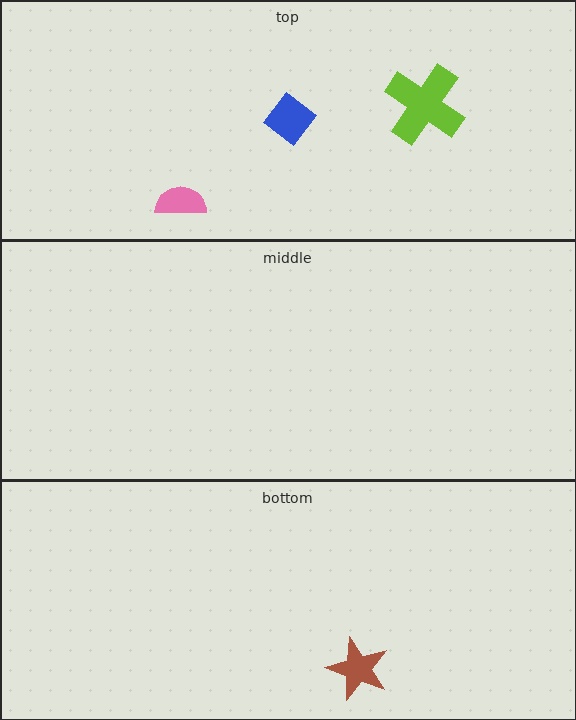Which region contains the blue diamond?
The top region.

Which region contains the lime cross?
The top region.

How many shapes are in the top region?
3.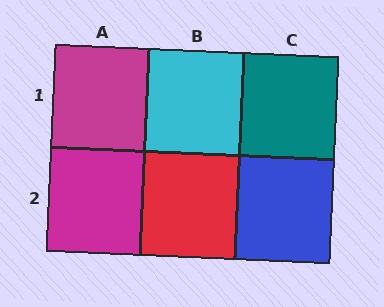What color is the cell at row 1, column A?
Magenta.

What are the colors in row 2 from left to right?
Magenta, red, blue.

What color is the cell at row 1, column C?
Teal.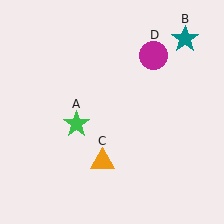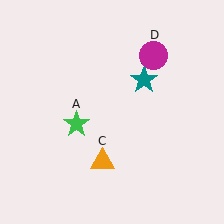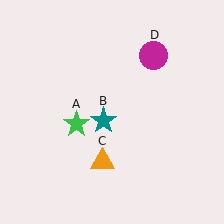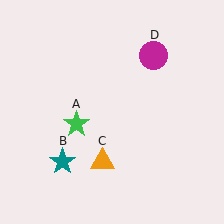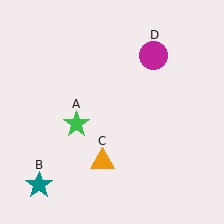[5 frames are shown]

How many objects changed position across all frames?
1 object changed position: teal star (object B).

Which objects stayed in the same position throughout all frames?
Green star (object A) and orange triangle (object C) and magenta circle (object D) remained stationary.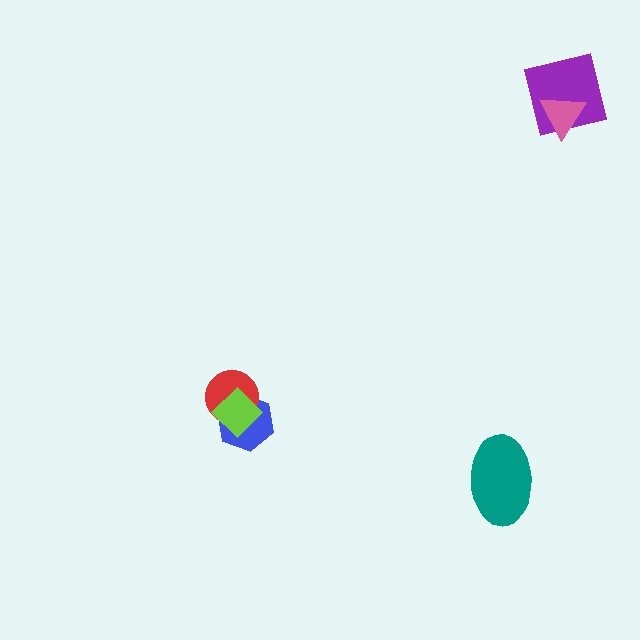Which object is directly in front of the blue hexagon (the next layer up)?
The red circle is directly in front of the blue hexagon.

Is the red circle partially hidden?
Yes, it is partially covered by another shape.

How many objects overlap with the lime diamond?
2 objects overlap with the lime diamond.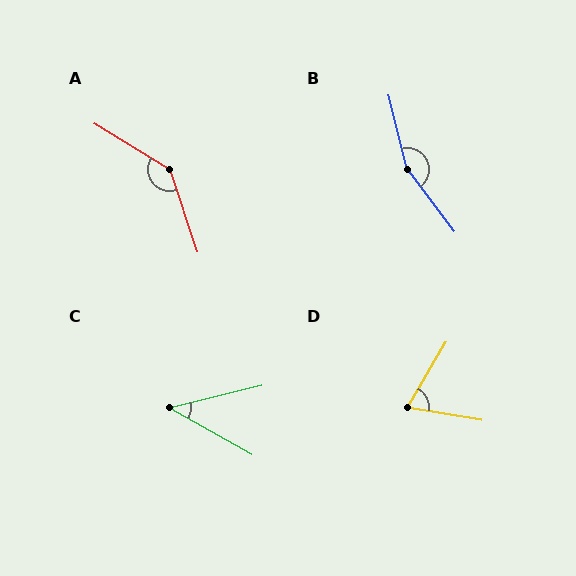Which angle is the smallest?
C, at approximately 43 degrees.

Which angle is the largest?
B, at approximately 156 degrees.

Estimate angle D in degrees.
Approximately 69 degrees.